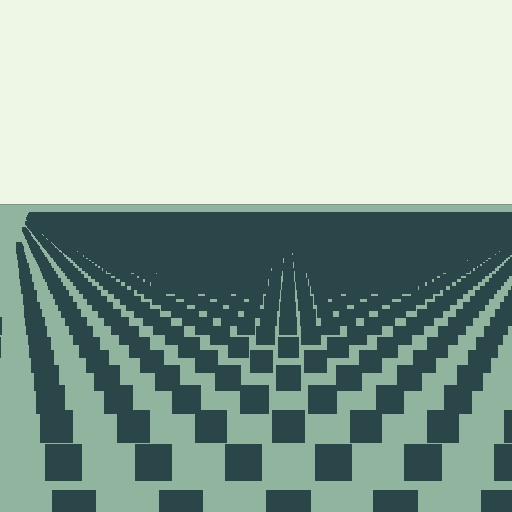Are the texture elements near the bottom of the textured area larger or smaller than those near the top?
Larger. Near the bottom, elements are closer to the viewer and appear at a bigger on-screen size.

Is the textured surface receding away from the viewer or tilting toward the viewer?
The surface is receding away from the viewer. Texture elements get smaller and denser toward the top.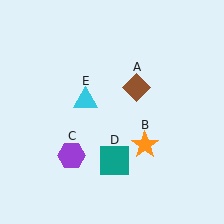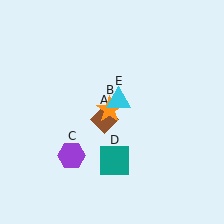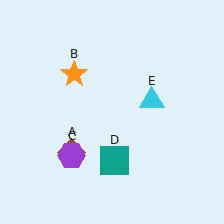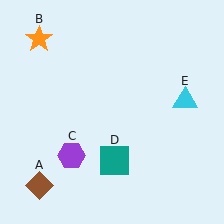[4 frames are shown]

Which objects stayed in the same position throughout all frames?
Purple hexagon (object C) and teal square (object D) remained stationary.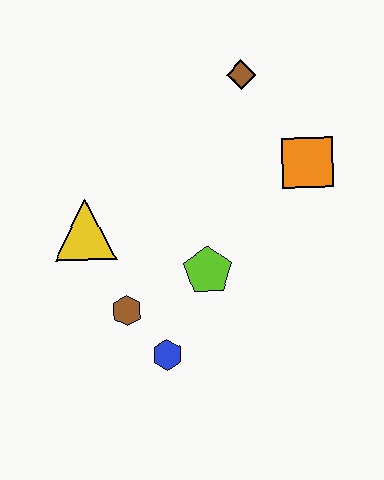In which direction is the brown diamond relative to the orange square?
The brown diamond is above the orange square.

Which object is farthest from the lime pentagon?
The brown diamond is farthest from the lime pentagon.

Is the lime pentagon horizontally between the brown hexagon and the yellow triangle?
No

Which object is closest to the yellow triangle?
The brown hexagon is closest to the yellow triangle.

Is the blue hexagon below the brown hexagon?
Yes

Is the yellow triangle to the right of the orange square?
No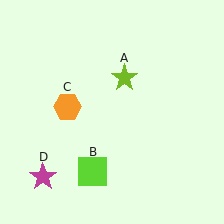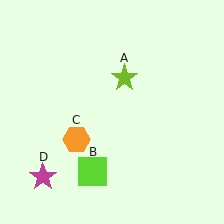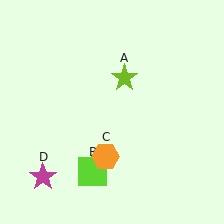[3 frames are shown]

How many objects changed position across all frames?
1 object changed position: orange hexagon (object C).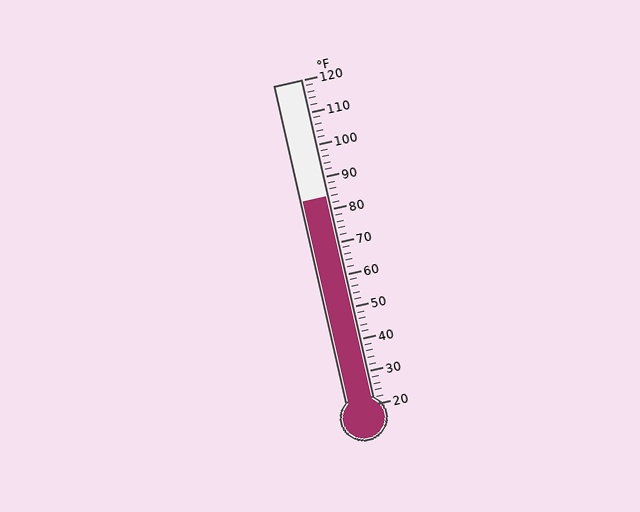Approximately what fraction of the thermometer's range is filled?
The thermometer is filled to approximately 65% of its range.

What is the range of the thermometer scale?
The thermometer scale ranges from 20°F to 120°F.